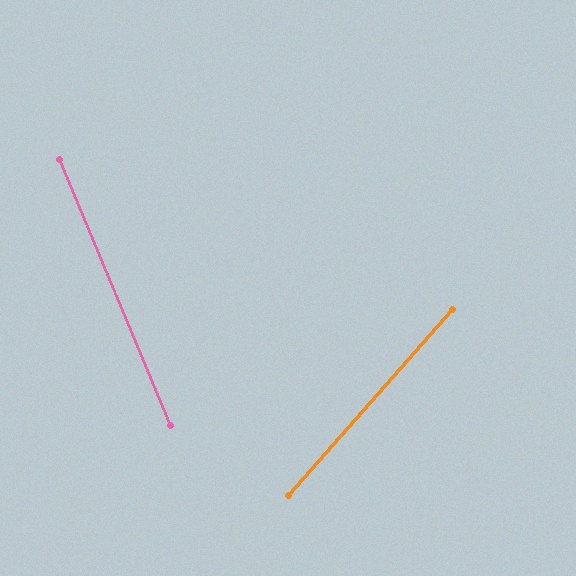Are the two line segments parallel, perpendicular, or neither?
Neither parallel nor perpendicular — they differ by about 64°.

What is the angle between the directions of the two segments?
Approximately 64 degrees.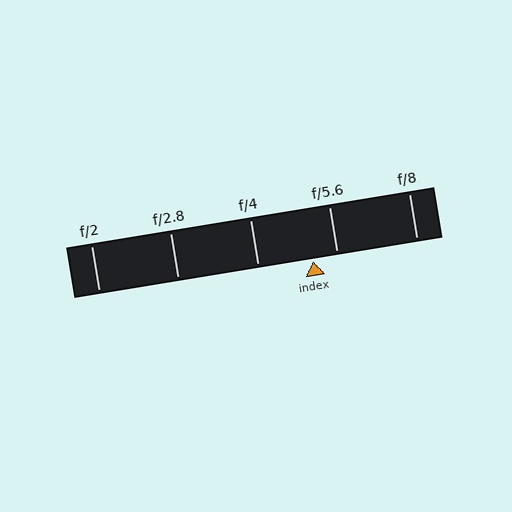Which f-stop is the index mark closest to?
The index mark is closest to f/5.6.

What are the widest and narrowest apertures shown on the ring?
The widest aperture shown is f/2 and the narrowest is f/8.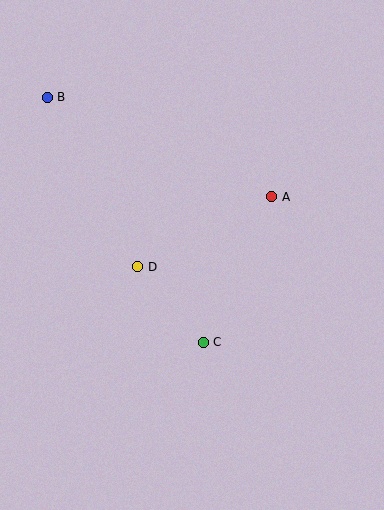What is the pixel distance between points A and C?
The distance between A and C is 161 pixels.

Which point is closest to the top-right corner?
Point A is closest to the top-right corner.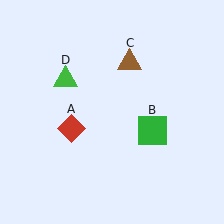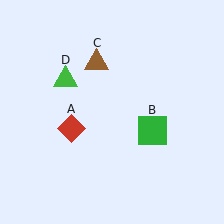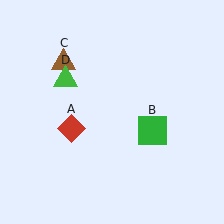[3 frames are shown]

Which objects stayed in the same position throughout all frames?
Red diamond (object A) and green square (object B) and green triangle (object D) remained stationary.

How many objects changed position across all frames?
1 object changed position: brown triangle (object C).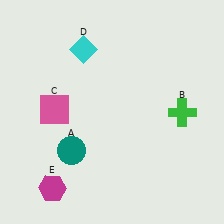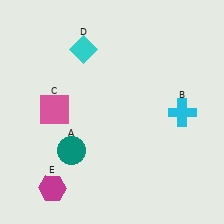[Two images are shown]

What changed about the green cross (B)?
In Image 1, B is green. In Image 2, it changed to cyan.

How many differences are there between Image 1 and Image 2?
There is 1 difference between the two images.